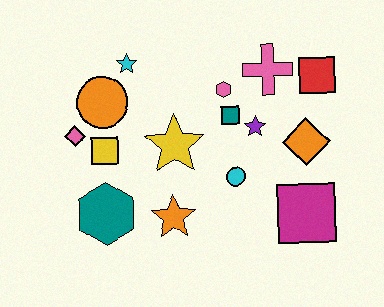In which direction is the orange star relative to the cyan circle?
The orange star is to the left of the cyan circle.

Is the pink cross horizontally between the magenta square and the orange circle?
Yes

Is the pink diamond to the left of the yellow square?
Yes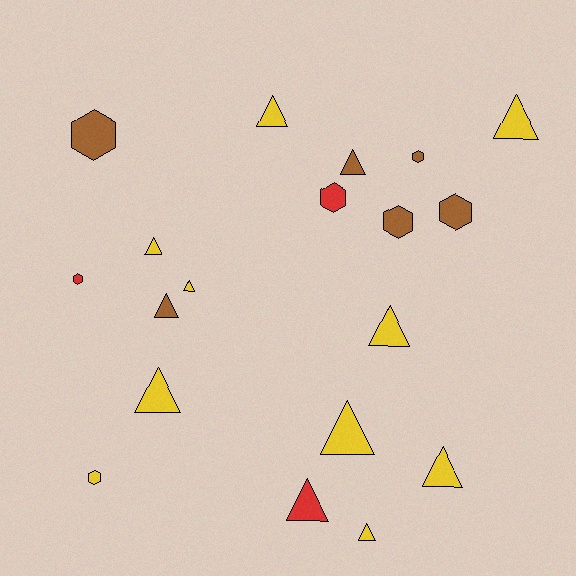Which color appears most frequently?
Yellow, with 10 objects.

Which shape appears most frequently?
Triangle, with 12 objects.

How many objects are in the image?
There are 19 objects.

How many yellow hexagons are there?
There is 1 yellow hexagon.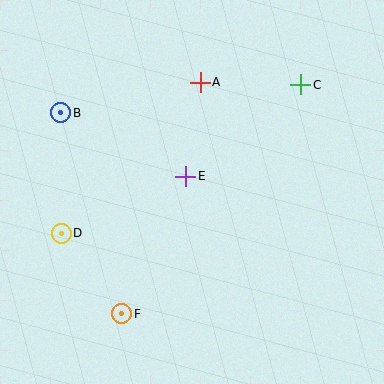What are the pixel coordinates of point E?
Point E is at (186, 176).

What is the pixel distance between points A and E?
The distance between A and E is 95 pixels.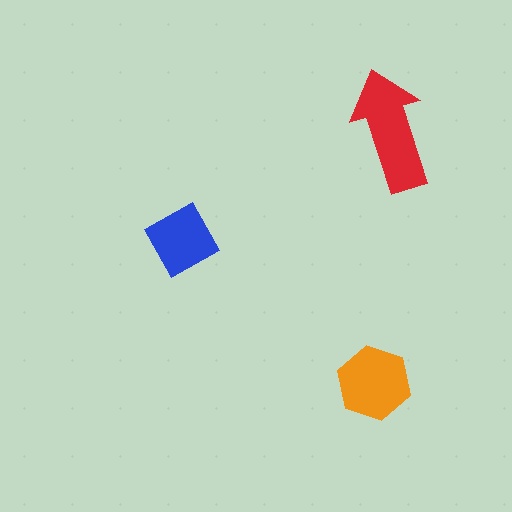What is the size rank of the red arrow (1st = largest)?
1st.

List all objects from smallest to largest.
The blue square, the orange hexagon, the red arrow.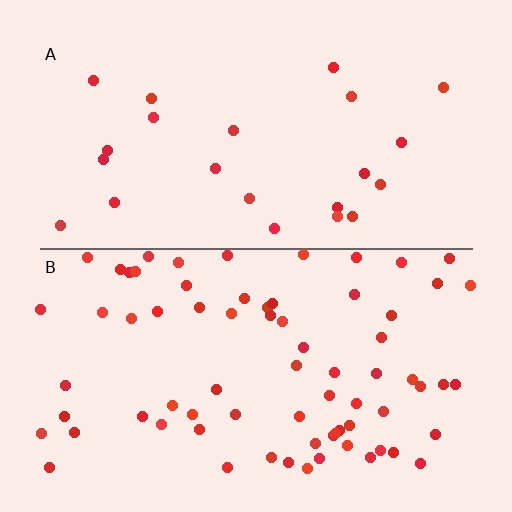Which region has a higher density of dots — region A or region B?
B (the bottom).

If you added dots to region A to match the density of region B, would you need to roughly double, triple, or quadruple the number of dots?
Approximately triple.